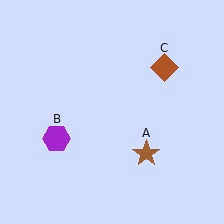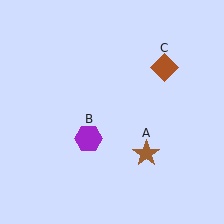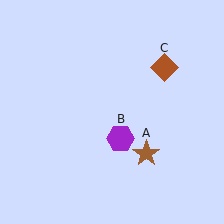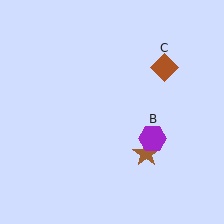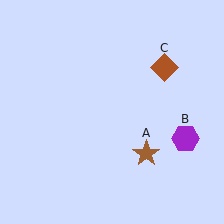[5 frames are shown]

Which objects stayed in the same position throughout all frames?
Brown star (object A) and brown diamond (object C) remained stationary.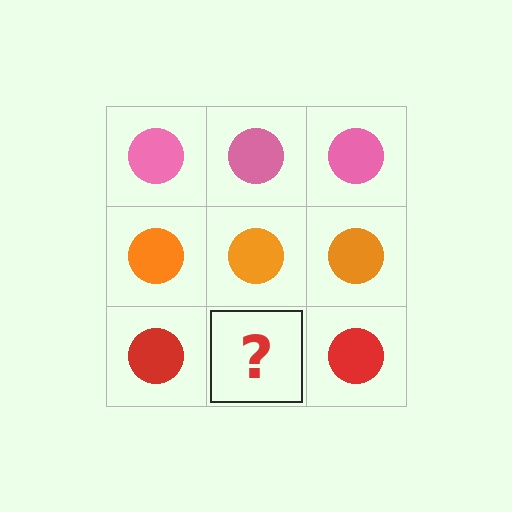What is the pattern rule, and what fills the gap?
The rule is that each row has a consistent color. The gap should be filled with a red circle.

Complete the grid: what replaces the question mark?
The question mark should be replaced with a red circle.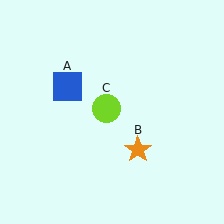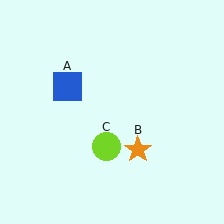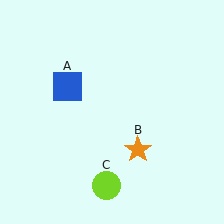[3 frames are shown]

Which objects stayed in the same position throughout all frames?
Blue square (object A) and orange star (object B) remained stationary.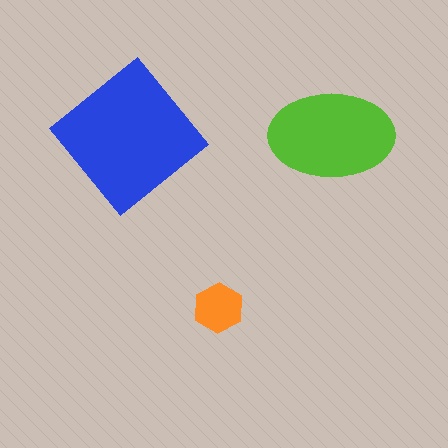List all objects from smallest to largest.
The orange hexagon, the lime ellipse, the blue diamond.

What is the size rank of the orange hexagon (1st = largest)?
3rd.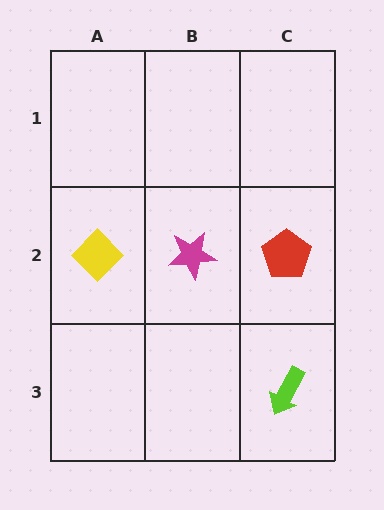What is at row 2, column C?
A red pentagon.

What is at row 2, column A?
A yellow diamond.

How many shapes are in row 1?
0 shapes.